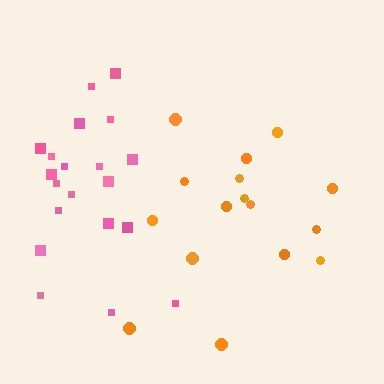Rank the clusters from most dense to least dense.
pink, orange.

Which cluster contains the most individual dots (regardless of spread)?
Pink (21).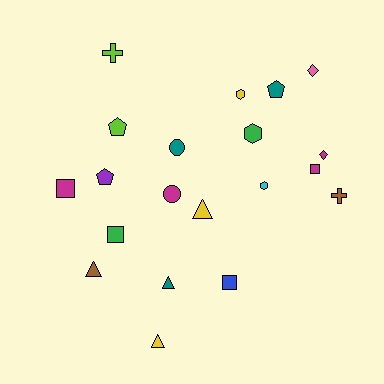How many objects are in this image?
There are 20 objects.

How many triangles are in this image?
There are 4 triangles.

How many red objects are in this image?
There are no red objects.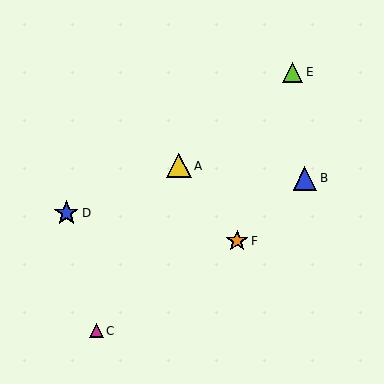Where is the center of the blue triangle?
The center of the blue triangle is at (305, 178).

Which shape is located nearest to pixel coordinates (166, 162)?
The yellow triangle (labeled A) at (179, 166) is nearest to that location.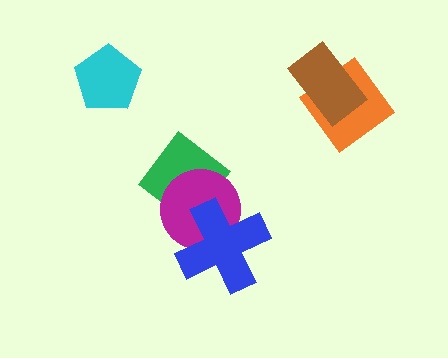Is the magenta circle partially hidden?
Yes, it is partially covered by another shape.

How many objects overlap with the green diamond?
1 object overlaps with the green diamond.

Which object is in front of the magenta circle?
The blue cross is in front of the magenta circle.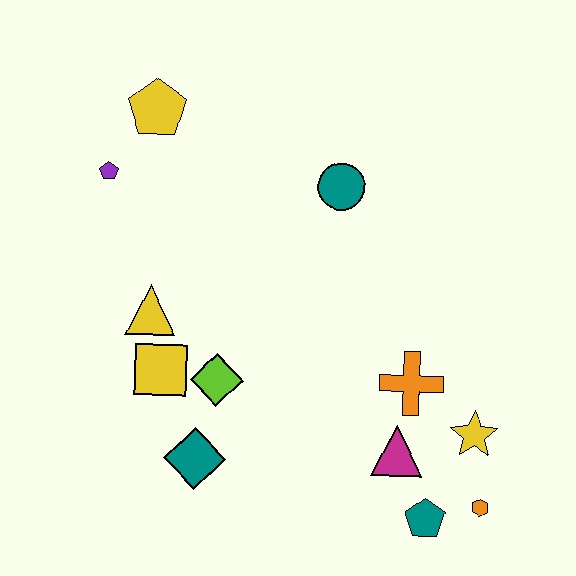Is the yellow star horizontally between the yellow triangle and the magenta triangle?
No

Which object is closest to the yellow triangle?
The yellow square is closest to the yellow triangle.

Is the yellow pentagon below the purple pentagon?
No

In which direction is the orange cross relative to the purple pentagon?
The orange cross is to the right of the purple pentagon.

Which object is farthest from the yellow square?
The orange hexagon is farthest from the yellow square.